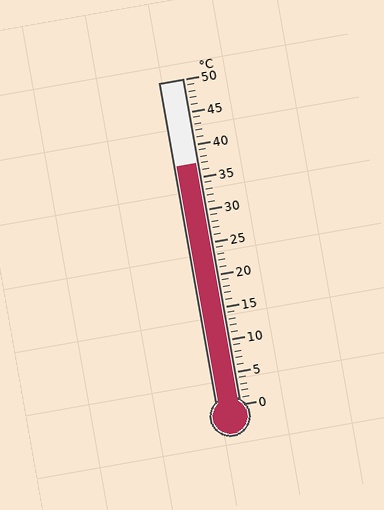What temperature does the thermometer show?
The thermometer shows approximately 37°C.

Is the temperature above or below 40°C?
The temperature is below 40°C.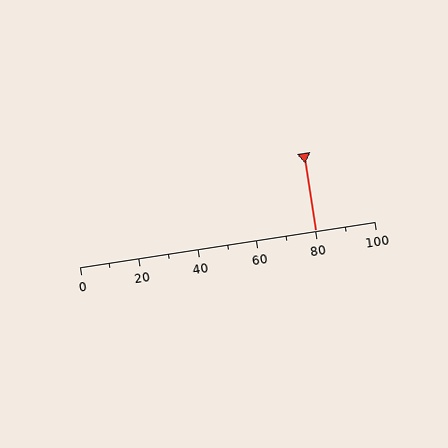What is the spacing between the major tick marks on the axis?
The major ticks are spaced 20 apart.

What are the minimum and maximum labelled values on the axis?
The axis runs from 0 to 100.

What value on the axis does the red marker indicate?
The marker indicates approximately 80.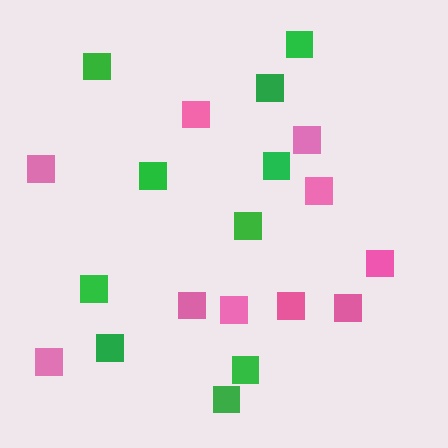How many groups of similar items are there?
There are 2 groups: one group of green squares (10) and one group of pink squares (10).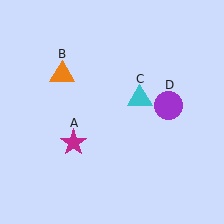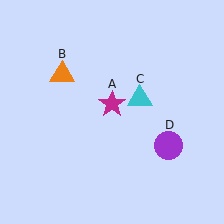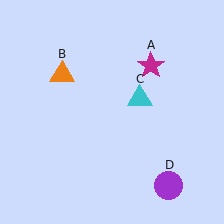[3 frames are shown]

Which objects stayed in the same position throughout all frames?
Orange triangle (object B) and cyan triangle (object C) remained stationary.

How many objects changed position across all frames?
2 objects changed position: magenta star (object A), purple circle (object D).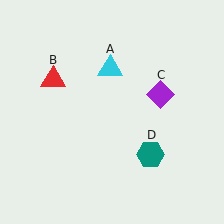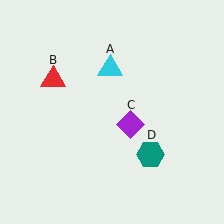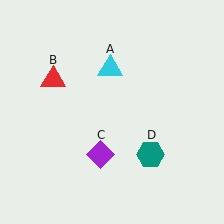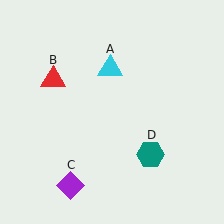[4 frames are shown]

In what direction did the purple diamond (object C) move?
The purple diamond (object C) moved down and to the left.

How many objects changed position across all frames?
1 object changed position: purple diamond (object C).